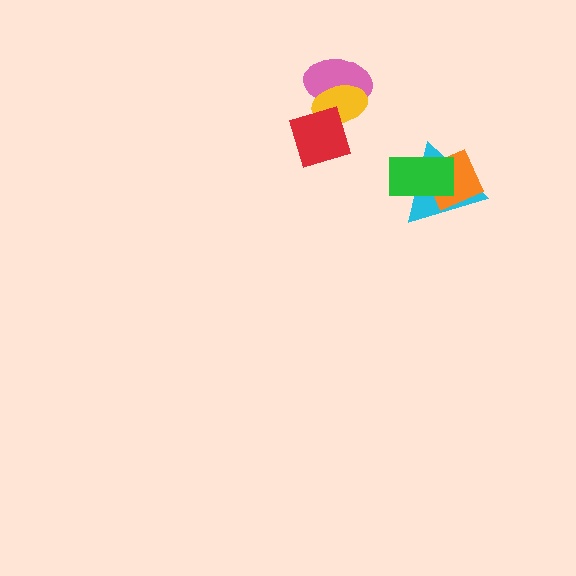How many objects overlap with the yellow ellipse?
2 objects overlap with the yellow ellipse.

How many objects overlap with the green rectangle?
2 objects overlap with the green rectangle.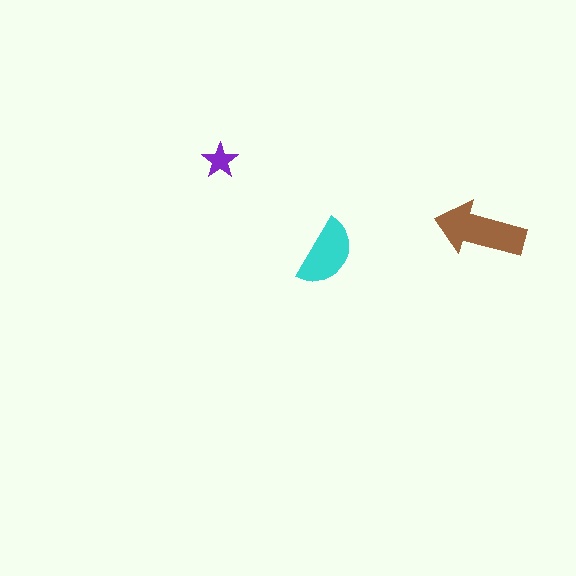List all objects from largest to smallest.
The brown arrow, the cyan semicircle, the purple star.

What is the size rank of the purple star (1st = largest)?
3rd.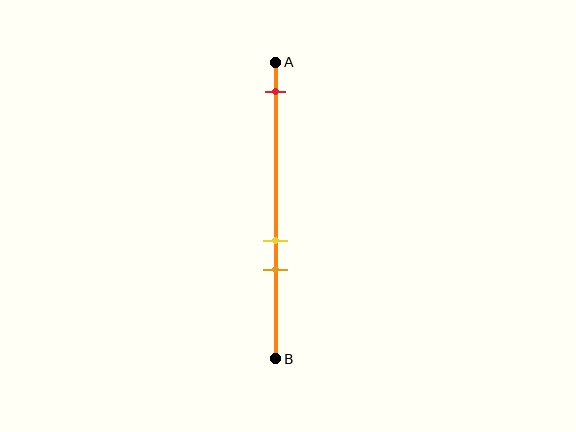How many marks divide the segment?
There are 3 marks dividing the segment.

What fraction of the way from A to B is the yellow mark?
The yellow mark is approximately 60% (0.6) of the way from A to B.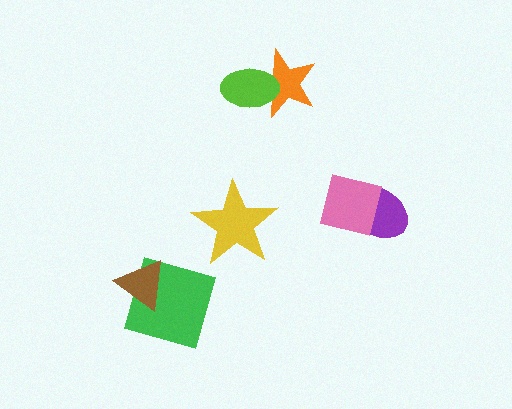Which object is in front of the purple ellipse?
The pink square is in front of the purple ellipse.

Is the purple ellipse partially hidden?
Yes, it is partially covered by another shape.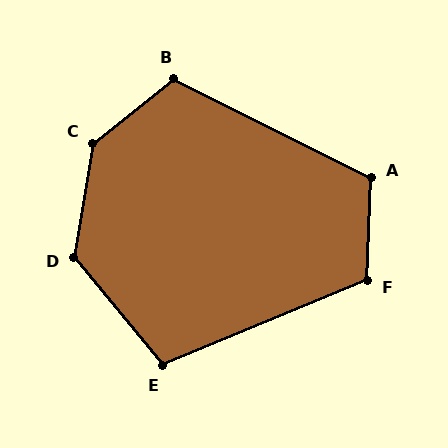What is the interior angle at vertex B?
Approximately 115 degrees (obtuse).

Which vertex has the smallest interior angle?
E, at approximately 107 degrees.